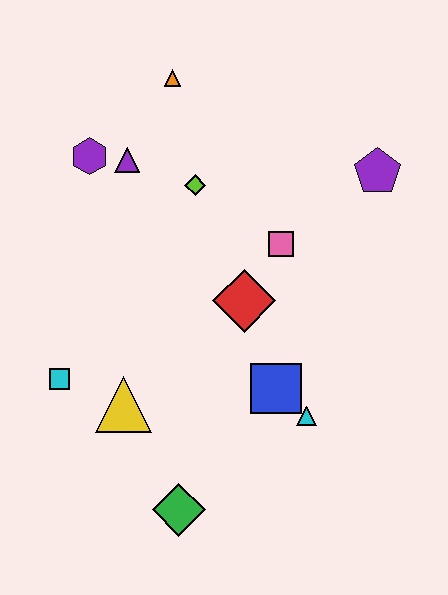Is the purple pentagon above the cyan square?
Yes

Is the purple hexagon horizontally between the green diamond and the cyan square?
Yes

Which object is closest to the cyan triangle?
The blue square is closest to the cyan triangle.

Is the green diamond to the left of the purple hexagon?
No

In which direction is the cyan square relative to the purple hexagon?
The cyan square is below the purple hexagon.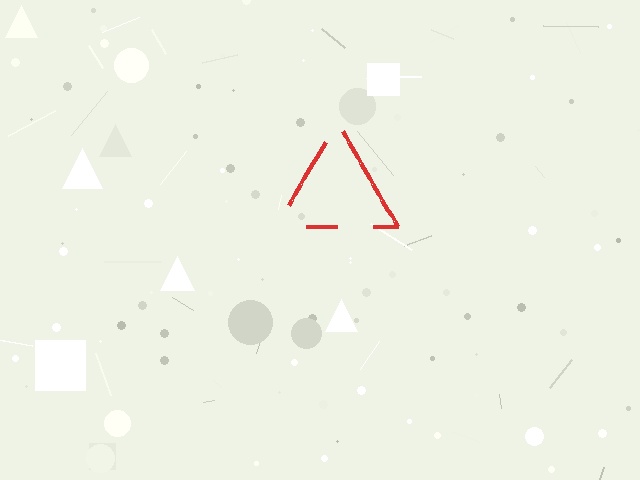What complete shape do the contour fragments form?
The contour fragments form a triangle.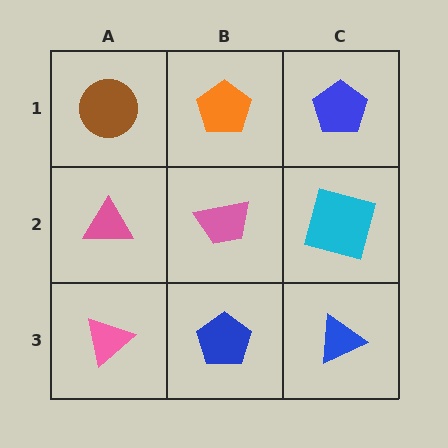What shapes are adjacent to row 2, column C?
A blue pentagon (row 1, column C), a blue triangle (row 3, column C), a pink trapezoid (row 2, column B).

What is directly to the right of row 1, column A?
An orange pentagon.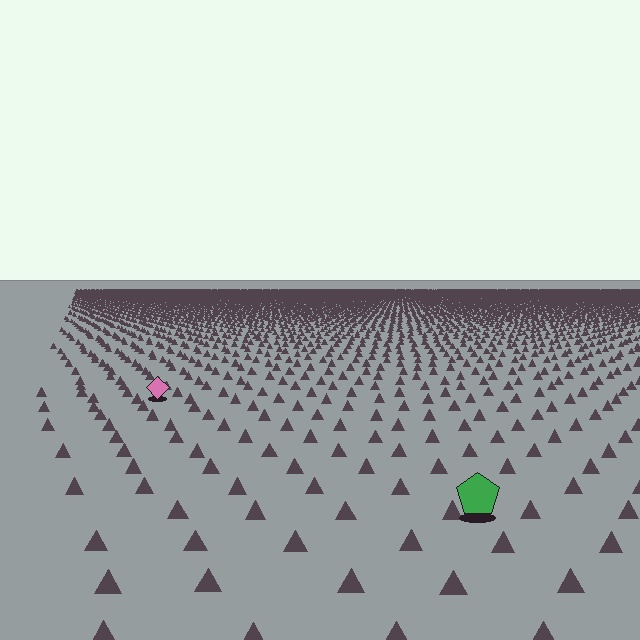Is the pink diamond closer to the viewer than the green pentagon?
No. The green pentagon is closer — you can tell from the texture gradient: the ground texture is coarser near it.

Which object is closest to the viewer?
The green pentagon is closest. The texture marks near it are larger and more spread out.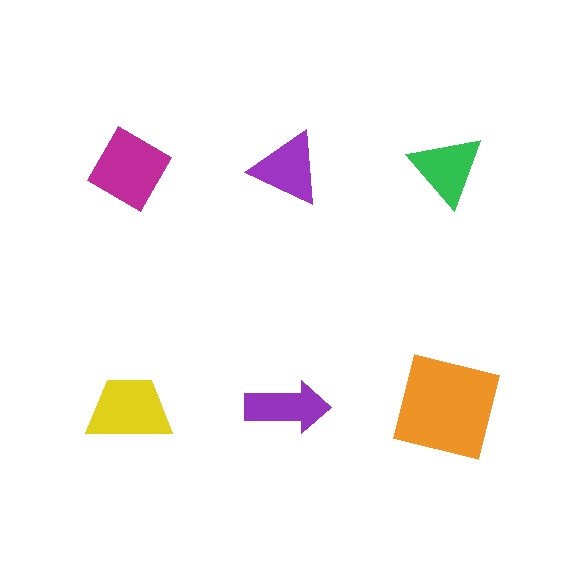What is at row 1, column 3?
A green triangle.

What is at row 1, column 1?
A magenta diamond.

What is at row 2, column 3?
An orange square.